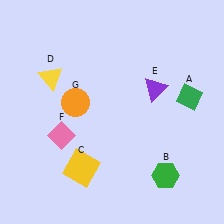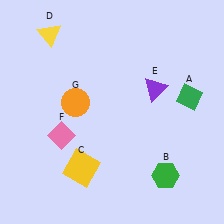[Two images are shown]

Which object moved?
The yellow triangle (D) moved up.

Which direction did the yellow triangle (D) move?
The yellow triangle (D) moved up.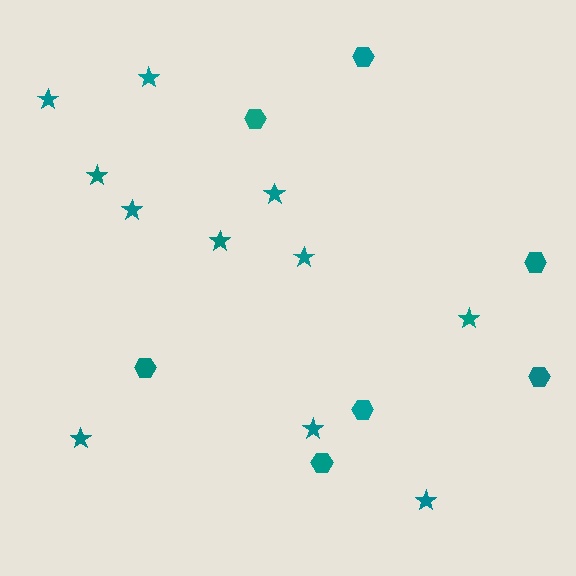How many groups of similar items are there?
There are 2 groups: one group of stars (11) and one group of hexagons (7).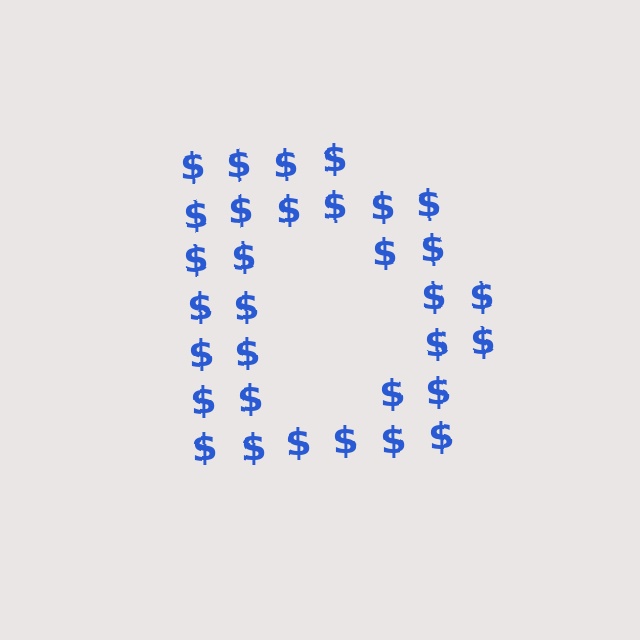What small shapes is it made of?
It is made of small dollar signs.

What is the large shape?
The large shape is the letter D.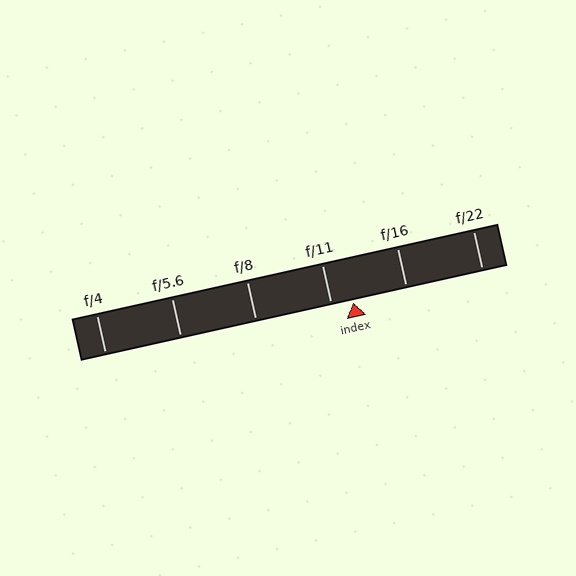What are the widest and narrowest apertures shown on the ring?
The widest aperture shown is f/4 and the narrowest is f/22.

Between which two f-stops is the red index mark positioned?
The index mark is between f/11 and f/16.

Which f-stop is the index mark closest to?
The index mark is closest to f/11.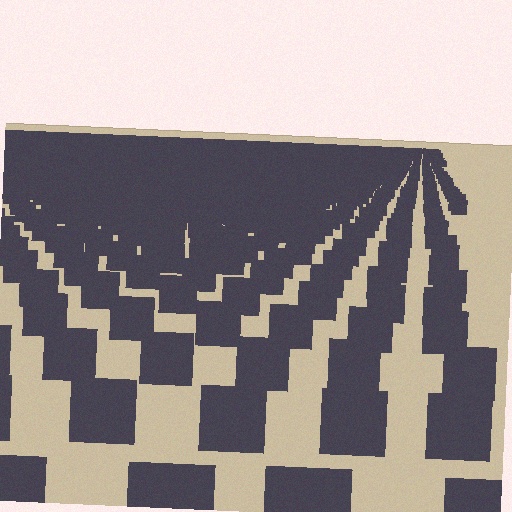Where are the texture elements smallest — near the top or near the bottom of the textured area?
Near the top.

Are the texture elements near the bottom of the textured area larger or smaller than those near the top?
Larger. Near the bottom, elements are closer to the viewer and appear at a bigger on-screen size.